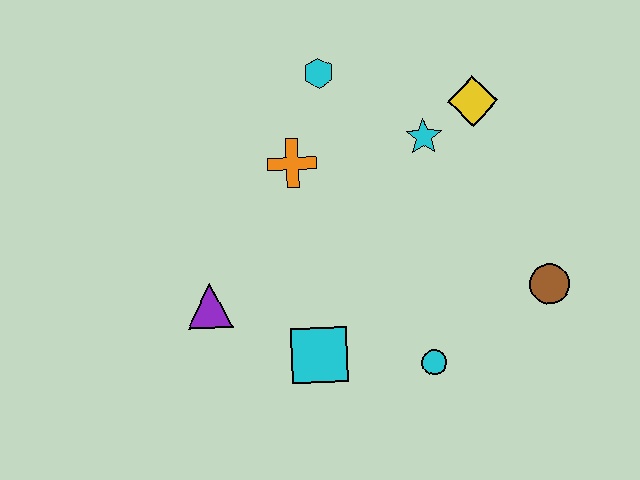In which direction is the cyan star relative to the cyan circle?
The cyan star is above the cyan circle.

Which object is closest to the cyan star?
The yellow diamond is closest to the cyan star.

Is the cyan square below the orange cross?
Yes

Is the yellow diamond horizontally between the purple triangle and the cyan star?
No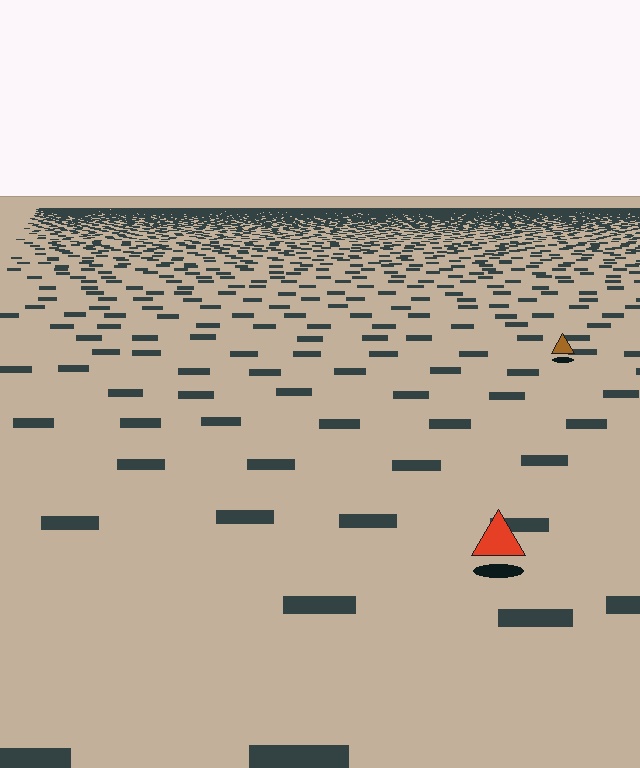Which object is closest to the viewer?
The red triangle is closest. The texture marks near it are larger and more spread out.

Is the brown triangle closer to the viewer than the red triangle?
No. The red triangle is closer — you can tell from the texture gradient: the ground texture is coarser near it.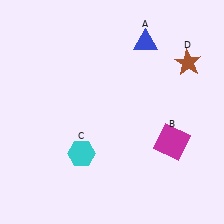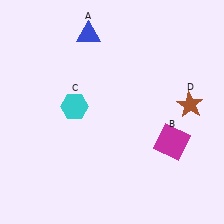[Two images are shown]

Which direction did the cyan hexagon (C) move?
The cyan hexagon (C) moved up.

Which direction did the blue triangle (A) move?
The blue triangle (A) moved left.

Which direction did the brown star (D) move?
The brown star (D) moved down.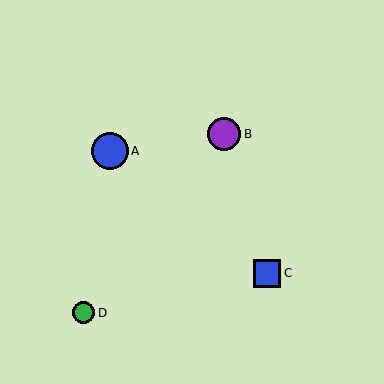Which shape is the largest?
The blue circle (labeled A) is the largest.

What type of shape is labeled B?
Shape B is a purple circle.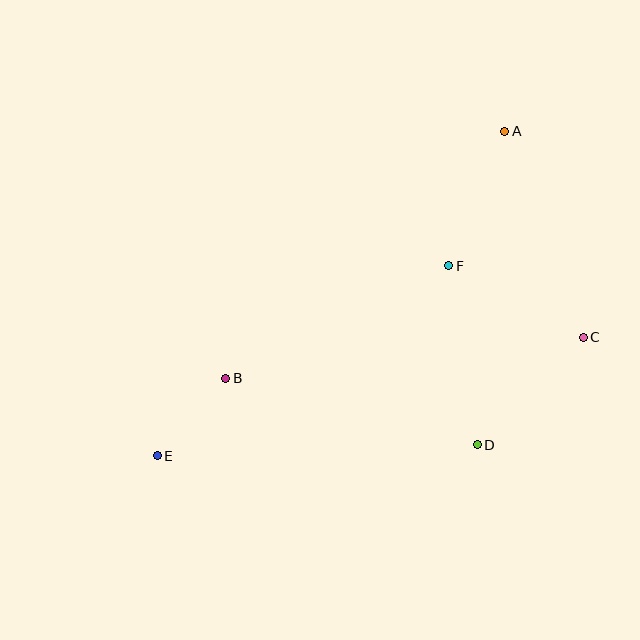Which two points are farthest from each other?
Points A and E are farthest from each other.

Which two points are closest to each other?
Points B and E are closest to each other.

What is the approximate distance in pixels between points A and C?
The distance between A and C is approximately 221 pixels.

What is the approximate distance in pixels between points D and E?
The distance between D and E is approximately 320 pixels.